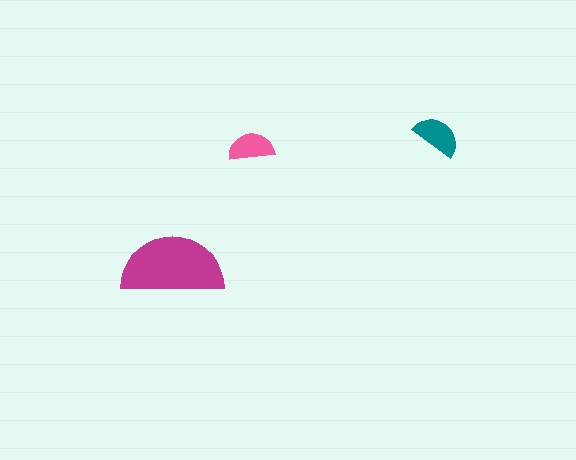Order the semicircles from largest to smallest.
the magenta one, the teal one, the pink one.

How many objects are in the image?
There are 3 objects in the image.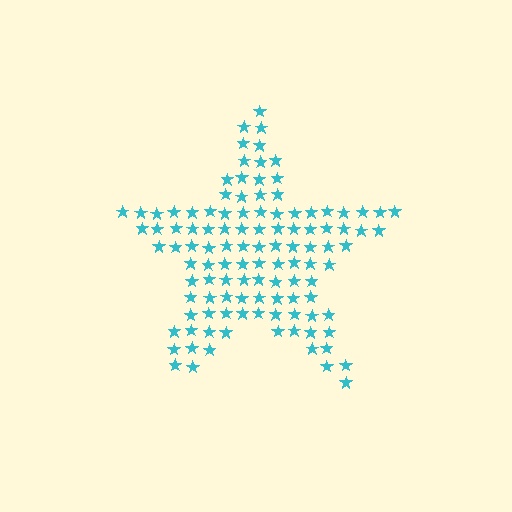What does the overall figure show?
The overall figure shows a star.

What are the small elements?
The small elements are stars.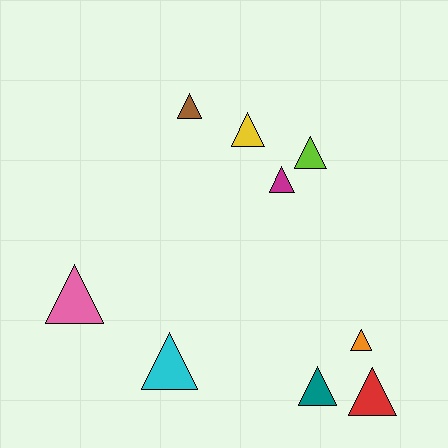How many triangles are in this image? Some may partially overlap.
There are 9 triangles.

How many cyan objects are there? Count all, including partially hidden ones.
There is 1 cyan object.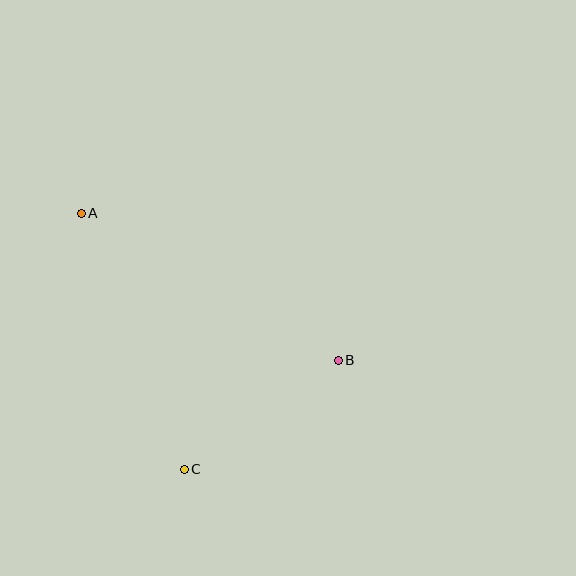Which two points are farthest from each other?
Points A and B are farthest from each other.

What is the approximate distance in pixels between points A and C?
The distance between A and C is approximately 276 pixels.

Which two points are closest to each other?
Points B and C are closest to each other.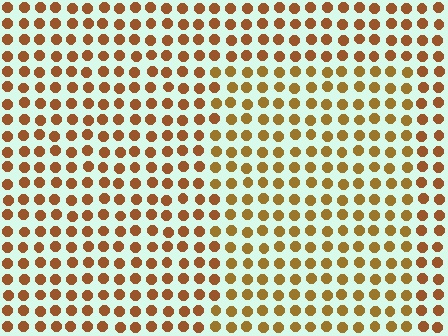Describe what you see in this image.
The image is filled with small brown elements in a uniform arrangement. A rectangle-shaped region is visible where the elements are tinted to a slightly different hue, forming a subtle color boundary.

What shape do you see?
I see a rectangle.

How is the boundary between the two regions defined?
The boundary is defined purely by a slight shift in hue (about 18 degrees). Spacing, size, and orientation are identical on both sides.